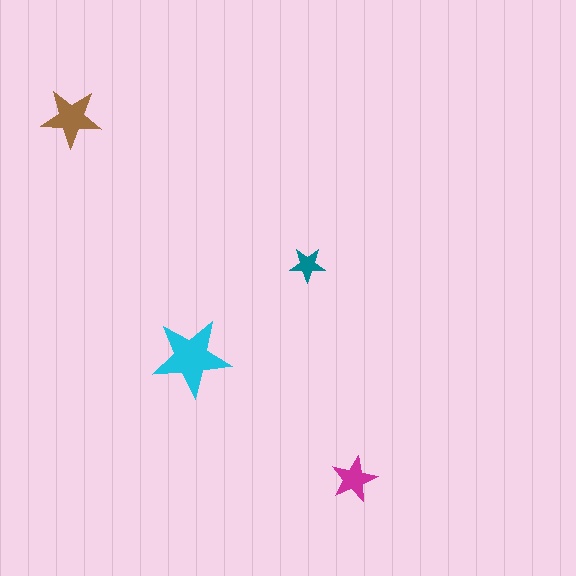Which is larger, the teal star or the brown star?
The brown one.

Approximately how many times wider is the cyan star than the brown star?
About 1.5 times wider.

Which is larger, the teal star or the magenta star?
The magenta one.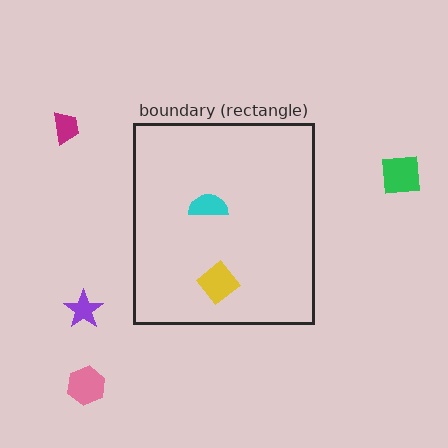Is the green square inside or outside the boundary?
Outside.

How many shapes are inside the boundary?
2 inside, 4 outside.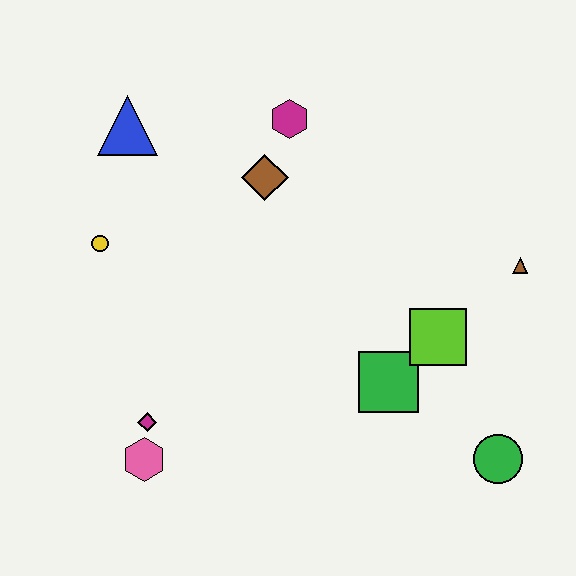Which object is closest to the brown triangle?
The lime square is closest to the brown triangle.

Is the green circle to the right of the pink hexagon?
Yes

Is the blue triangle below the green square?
No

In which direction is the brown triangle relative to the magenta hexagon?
The brown triangle is to the right of the magenta hexagon.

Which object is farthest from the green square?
The blue triangle is farthest from the green square.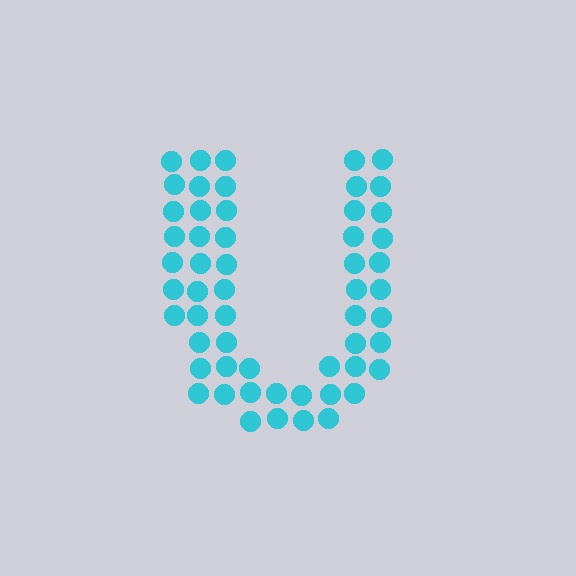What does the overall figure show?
The overall figure shows the letter U.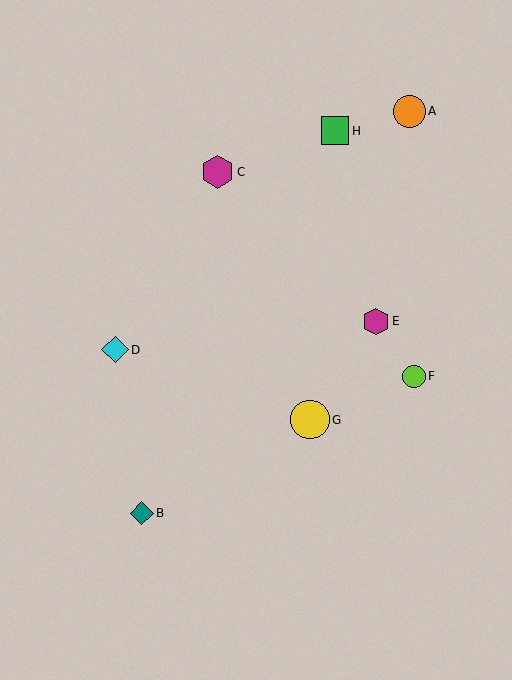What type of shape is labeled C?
Shape C is a magenta hexagon.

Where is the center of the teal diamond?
The center of the teal diamond is at (142, 513).